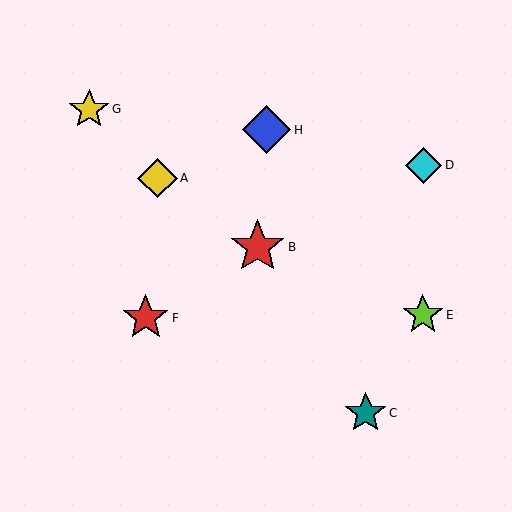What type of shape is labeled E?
Shape E is a lime star.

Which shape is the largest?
The red star (labeled B) is the largest.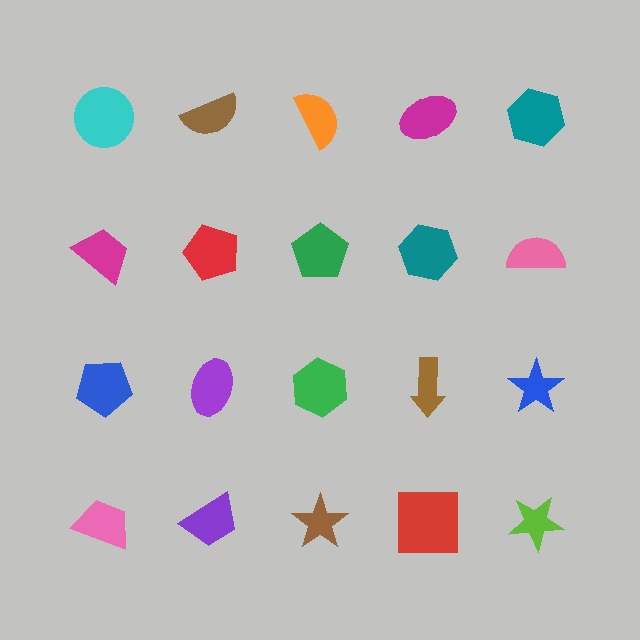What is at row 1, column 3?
An orange semicircle.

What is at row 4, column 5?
A lime star.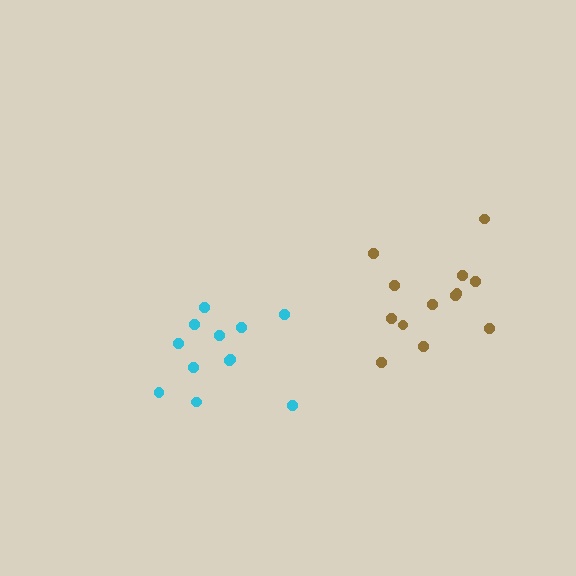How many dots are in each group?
Group 1: 12 dots, Group 2: 13 dots (25 total).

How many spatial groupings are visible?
There are 2 spatial groupings.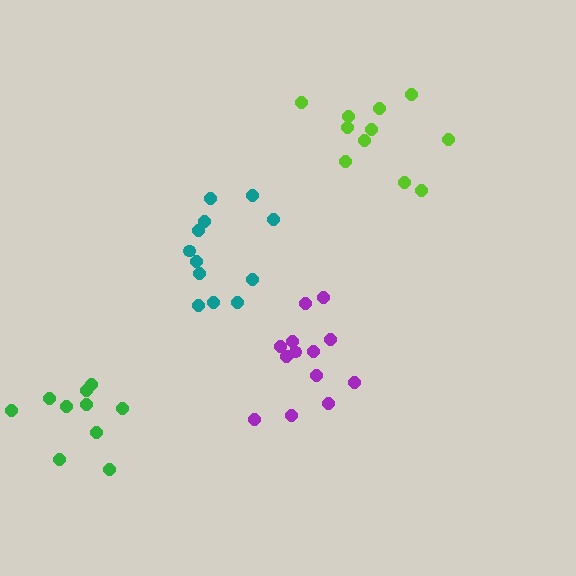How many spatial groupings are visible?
There are 4 spatial groupings.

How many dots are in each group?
Group 1: 13 dots, Group 2: 12 dots, Group 3: 11 dots, Group 4: 10 dots (46 total).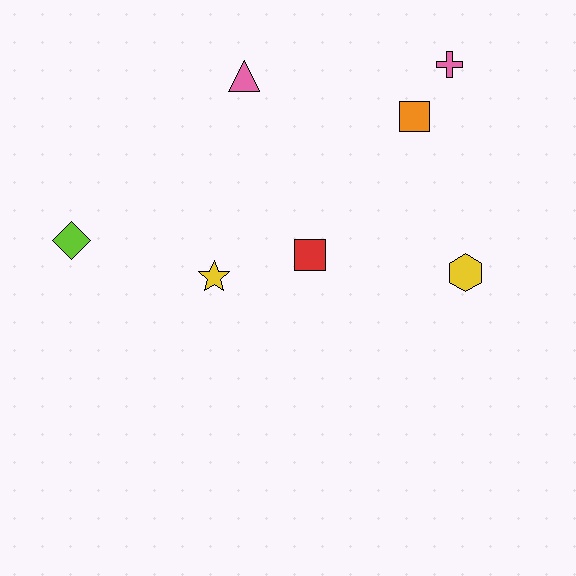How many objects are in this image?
There are 7 objects.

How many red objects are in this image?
There is 1 red object.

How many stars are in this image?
There is 1 star.